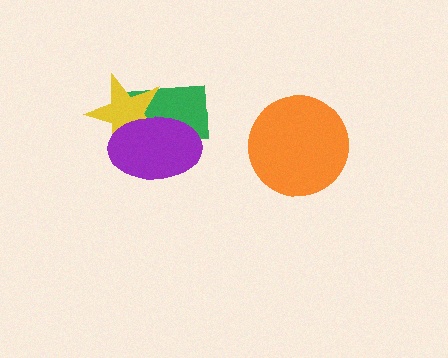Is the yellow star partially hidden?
Yes, it is partially covered by another shape.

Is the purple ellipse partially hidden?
No, no other shape covers it.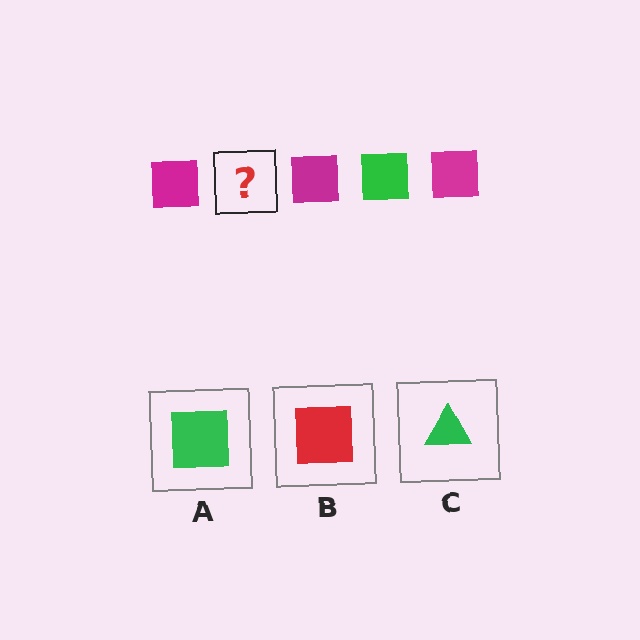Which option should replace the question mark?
Option A.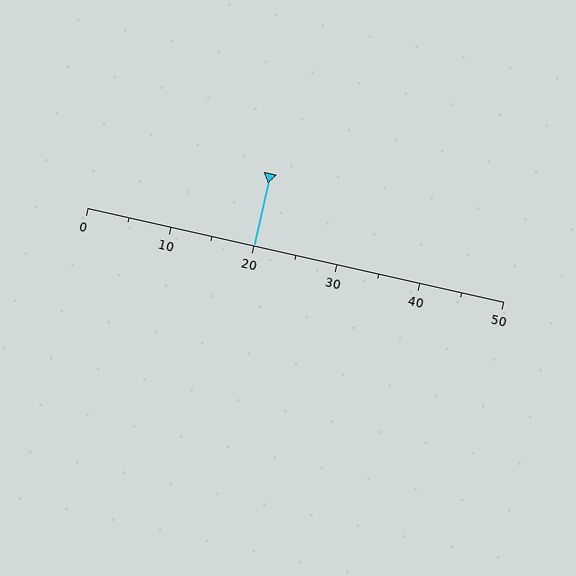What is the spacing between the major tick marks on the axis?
The major ticks are spaced 10 apart.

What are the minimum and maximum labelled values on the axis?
The axis runs from 0 to 50.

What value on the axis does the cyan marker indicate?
The marker indicates approximately 20.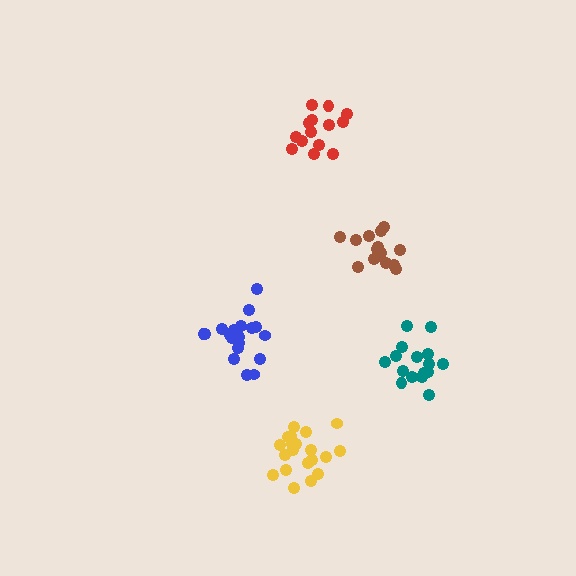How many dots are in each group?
Group 1: 14 dots, Group 2: 15 dots, Group 3: 19 dots, Group 4: 16 dots, Group 5: 20 dots (84 total).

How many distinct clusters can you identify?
There are 5 distinct clusters.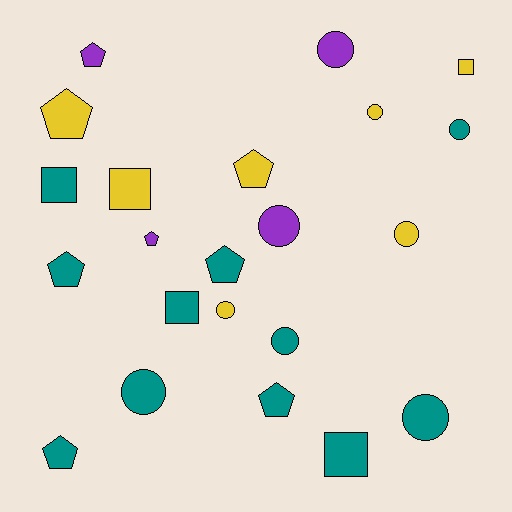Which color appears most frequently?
Teal, with 11 objects.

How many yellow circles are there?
There are 3 yellow circles.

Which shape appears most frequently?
Circle, with 9 objects.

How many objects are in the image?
There are 22 objects.